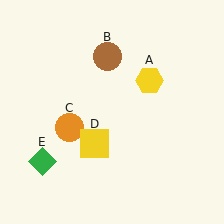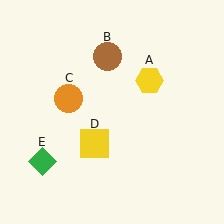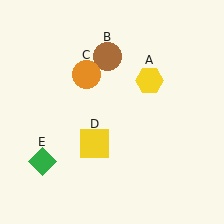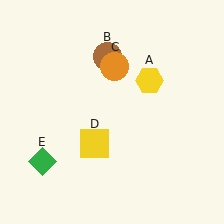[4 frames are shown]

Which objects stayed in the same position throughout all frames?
Yellow hexagon (object A) and brown circle (object B) and yellow square (object D) and green diamond (object E) remained stationary.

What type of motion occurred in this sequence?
The orange circle (object C) rotated clockwise around the center of the scene.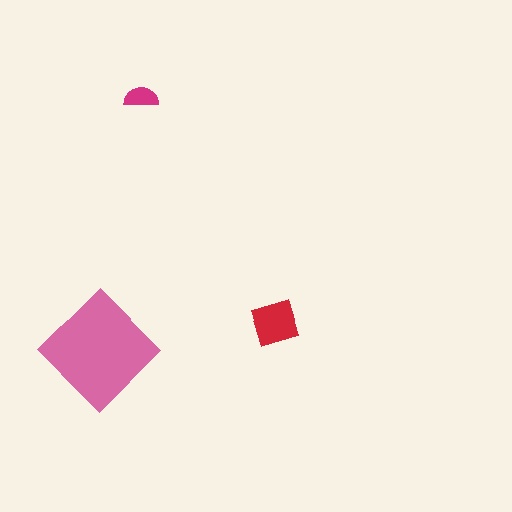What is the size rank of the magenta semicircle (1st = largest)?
3rd.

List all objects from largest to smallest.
The pink diamond, the red square, the magenta semicircle.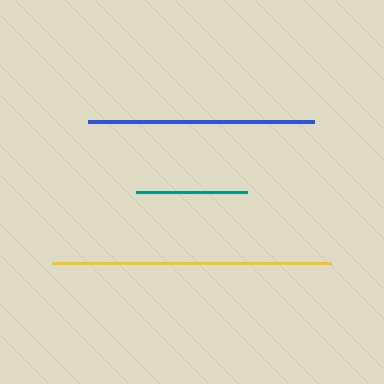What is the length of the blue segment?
The blue segment is approximately 226 pixels long.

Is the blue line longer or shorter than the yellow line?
The yellow line is longer than the blue line.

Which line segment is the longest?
The yellow line is the longest at approximately 279 pixels.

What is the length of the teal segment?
The teal segment is approximately 110 pixels long.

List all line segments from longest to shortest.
From longest to shortest: yellow, blue, teal.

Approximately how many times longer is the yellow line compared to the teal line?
The yellow line is approximately 2.5 times the length of the teal line.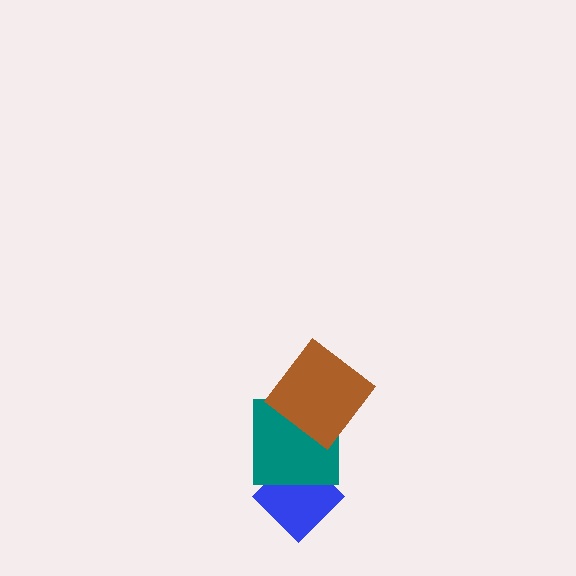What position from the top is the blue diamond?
The blue diamond is 3rd from the top.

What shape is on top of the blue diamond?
The teal square is on top of the blue diamond.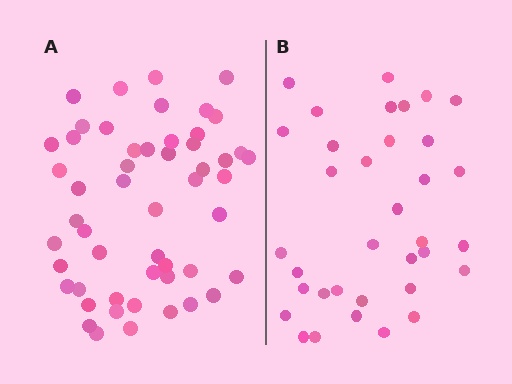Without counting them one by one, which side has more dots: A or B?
Region A (the left region) has more dots.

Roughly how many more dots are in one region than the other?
Region A has approximately 15 more dots than region B.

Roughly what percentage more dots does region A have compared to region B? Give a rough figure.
About 50% more.